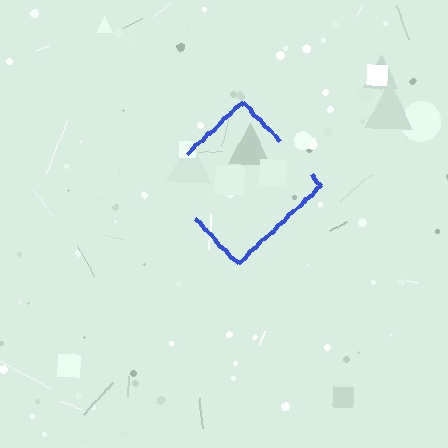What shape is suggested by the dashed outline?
The dashed outline suggests a diamond.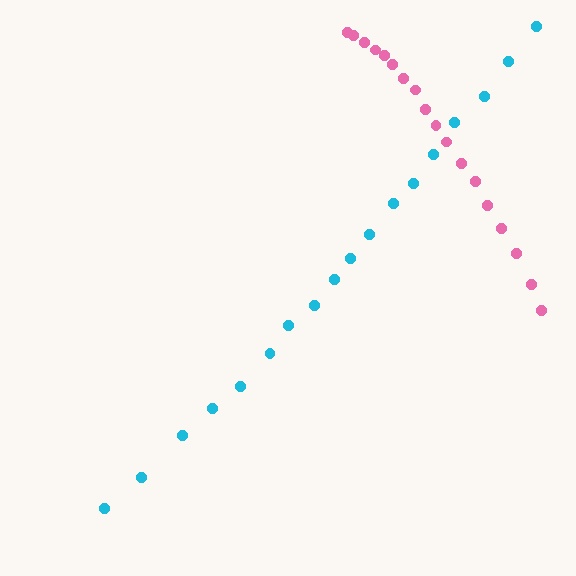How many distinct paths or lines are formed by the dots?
There are 2 distinct paths.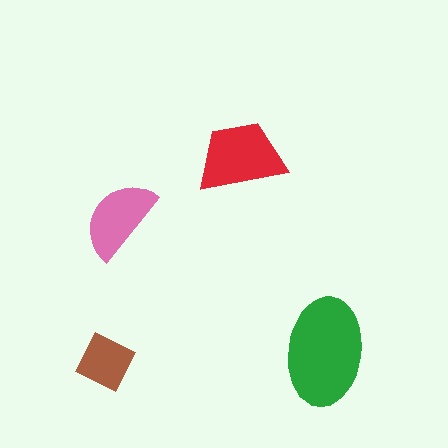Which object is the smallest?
The brown square.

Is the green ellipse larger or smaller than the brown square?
Larger.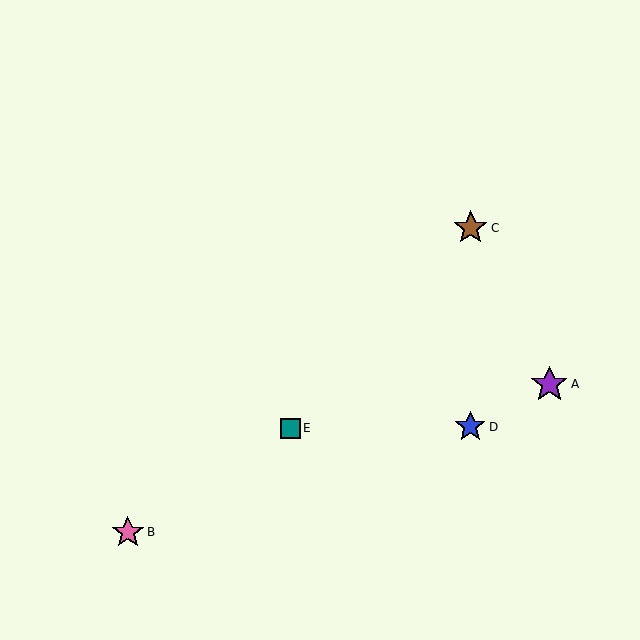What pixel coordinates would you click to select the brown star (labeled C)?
Click at (471, 228) to select the brown star C.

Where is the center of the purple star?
The center of the purple star is at (549, 384).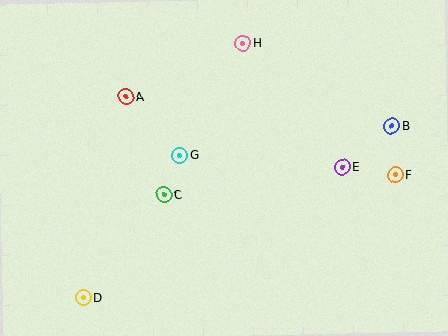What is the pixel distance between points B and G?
The distance between B and G is 214 pixels.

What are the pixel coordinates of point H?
Point H is at (243, 43).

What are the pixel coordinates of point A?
Point A is at (126, 97).